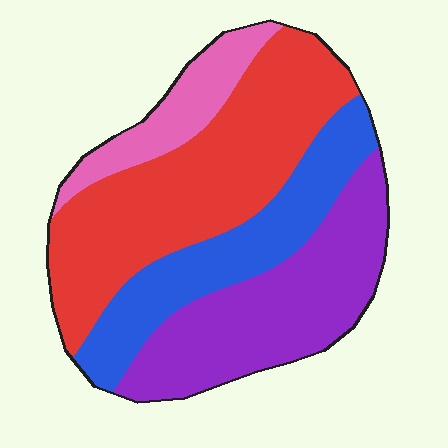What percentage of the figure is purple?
Purple covers 29% of the figure.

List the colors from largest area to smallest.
From largest to smallest: red, purple, blue, pink.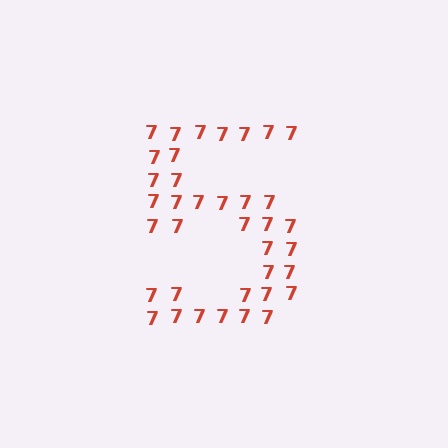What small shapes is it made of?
It is made of small digit 7's.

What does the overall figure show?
The overall figure shows the digit 5.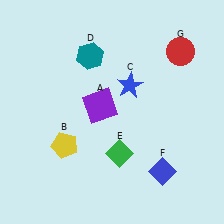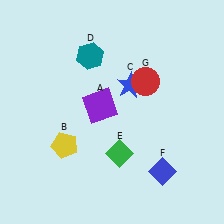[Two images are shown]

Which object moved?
The red circle (G) moved left.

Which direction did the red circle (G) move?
The red circle (G) moved left.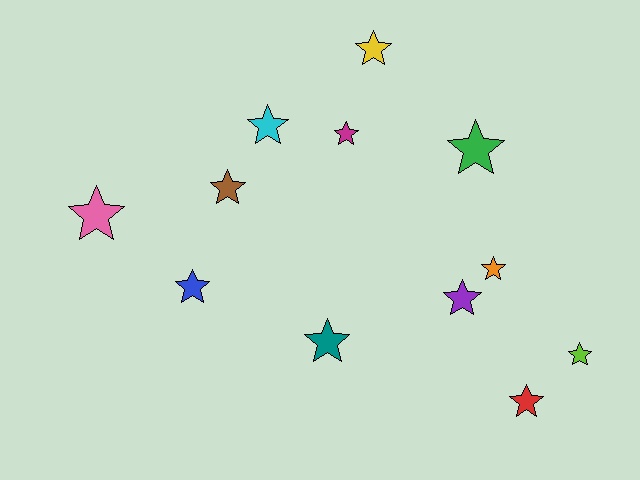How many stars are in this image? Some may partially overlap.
There are 12 stars.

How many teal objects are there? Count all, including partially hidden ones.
There is 1 teal object.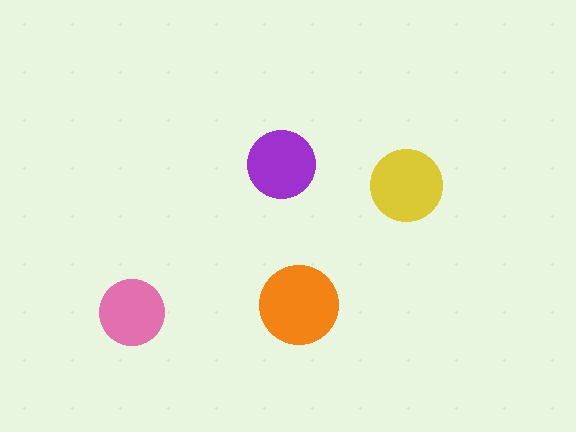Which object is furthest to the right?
The yellow circle is rightmost.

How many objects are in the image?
There are 4 objects in the image.